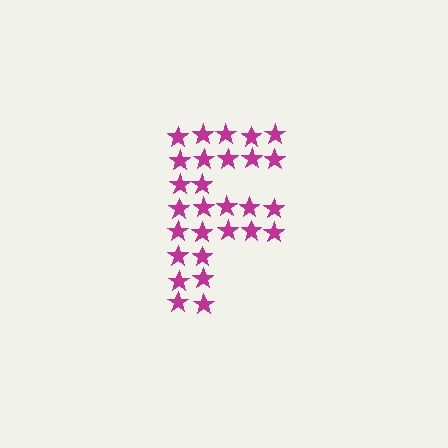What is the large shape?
The large shape is the letter F.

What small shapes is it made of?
It is made of small stars.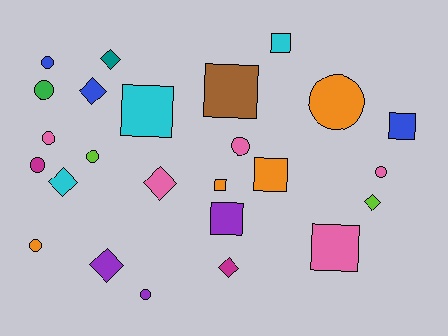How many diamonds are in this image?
There are 7 diamonds.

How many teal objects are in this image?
There is 1 teal object.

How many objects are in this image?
There are 25 objects.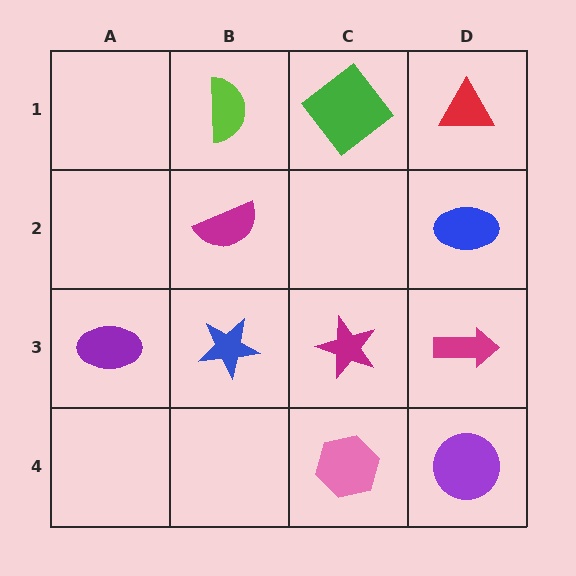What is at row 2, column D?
A blue ellipse.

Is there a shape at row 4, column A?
No, that cell is empty.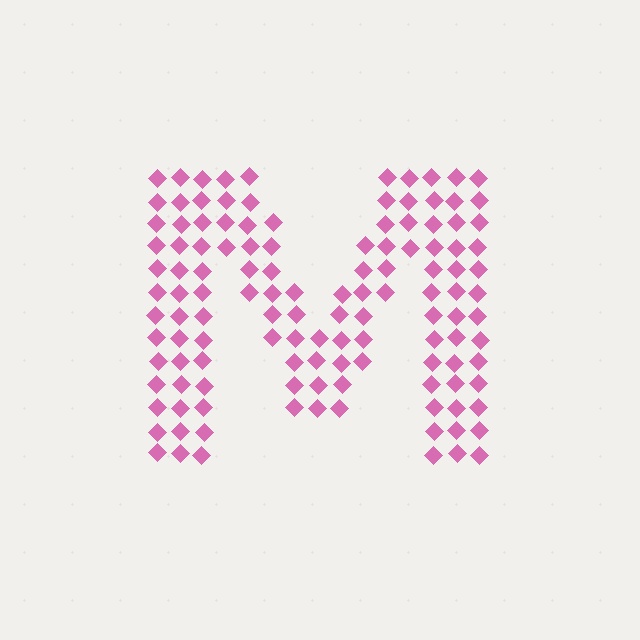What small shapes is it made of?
It is made of small diamonds.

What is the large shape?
The large shape is the letter M.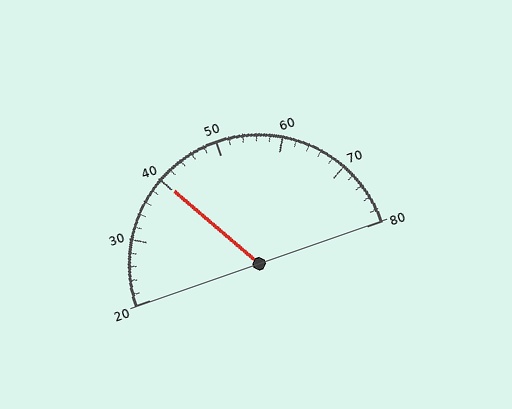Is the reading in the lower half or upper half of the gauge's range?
The reading is in the lower half of the range (20 to 80).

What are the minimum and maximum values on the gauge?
The gauge ranges from 20 to 80.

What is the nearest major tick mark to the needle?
The nearest major tick mark is 40.